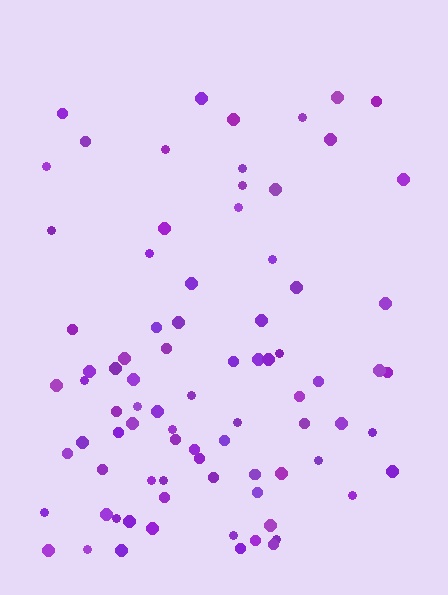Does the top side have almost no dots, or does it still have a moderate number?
Still a moderate number, just noticeably fewer than the bottom.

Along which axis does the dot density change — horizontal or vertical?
Vertical.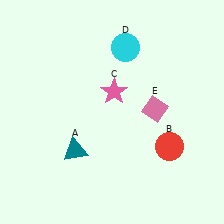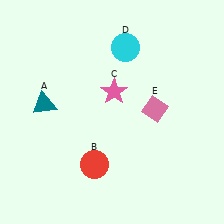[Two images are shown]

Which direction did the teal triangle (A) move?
The teal triangle (A) moved up.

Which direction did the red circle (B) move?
The red circle (B) moved left.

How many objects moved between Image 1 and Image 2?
2 objects moved between the two images.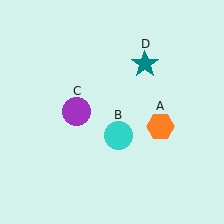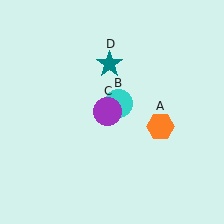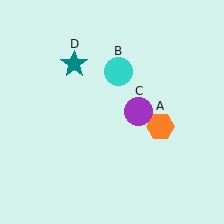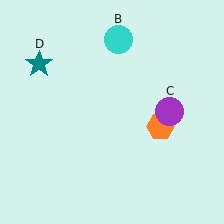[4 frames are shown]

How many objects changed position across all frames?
3 objects changed position: cyan circle (object B), purple circle (object C), teal star (object D).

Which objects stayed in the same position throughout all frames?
Orange hexagon (object A) remained stationary.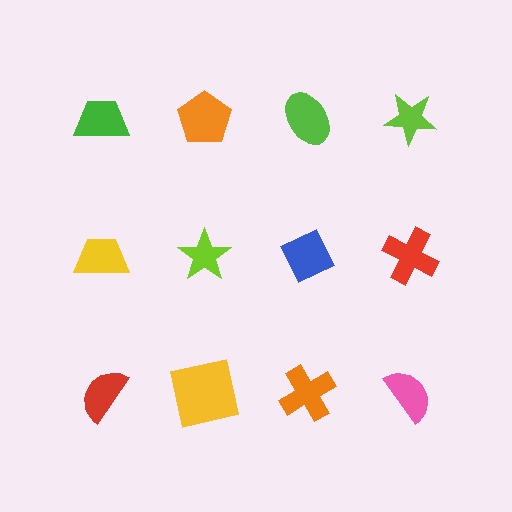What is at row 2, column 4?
A red cross.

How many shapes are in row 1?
4 shapes.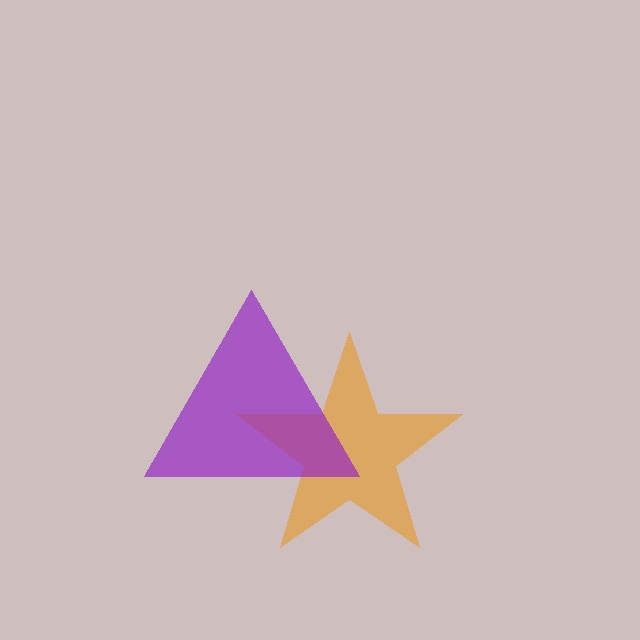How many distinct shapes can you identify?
There are 2 distinct shapes: an orange star, a purple triangle.